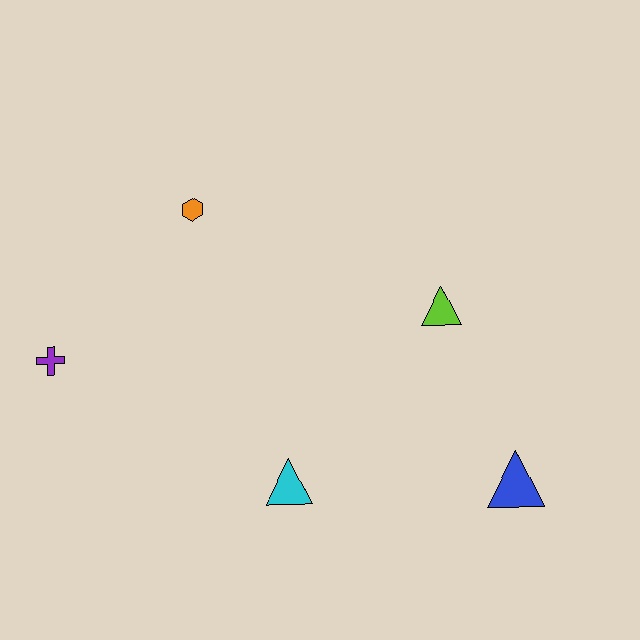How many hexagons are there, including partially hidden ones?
There is 1 hexagon.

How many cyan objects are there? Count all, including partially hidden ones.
There is 1 cyan object.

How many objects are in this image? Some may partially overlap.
There are 5 objects.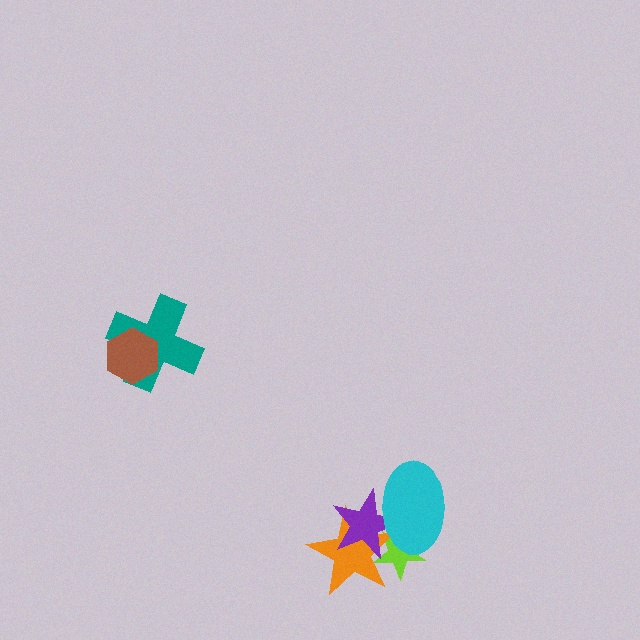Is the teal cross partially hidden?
Yes, it is partially covered by another shape.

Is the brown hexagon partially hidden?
No, no other shape covers it.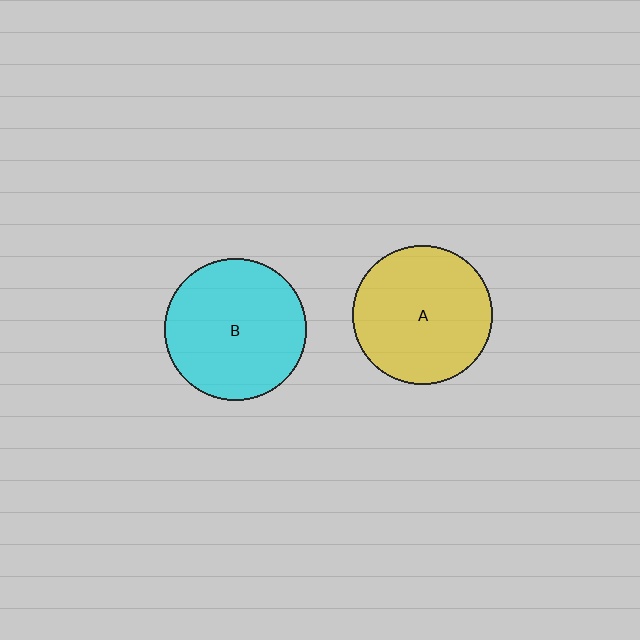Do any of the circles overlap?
No, none of the circles overlap.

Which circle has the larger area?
Circle B (cyan).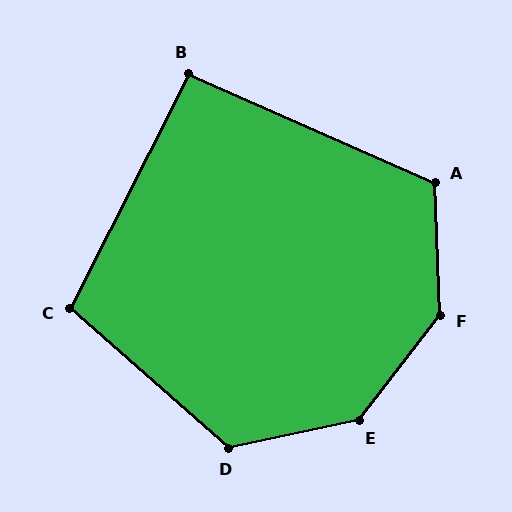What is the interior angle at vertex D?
Approximately 127 degrees (obtuse).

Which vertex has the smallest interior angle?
B, at approximately 93 degrees.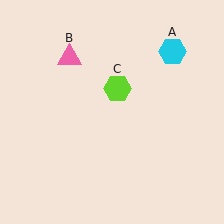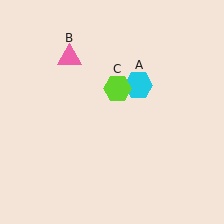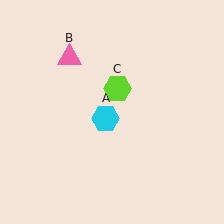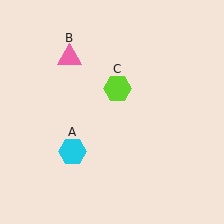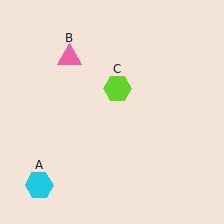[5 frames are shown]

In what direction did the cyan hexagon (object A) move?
The cyan hexagon (object A) moved down and to the left.